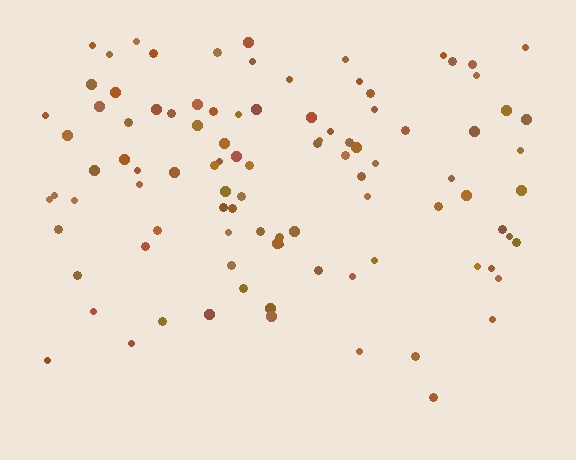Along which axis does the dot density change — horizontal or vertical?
Vertical.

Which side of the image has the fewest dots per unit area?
The bottom.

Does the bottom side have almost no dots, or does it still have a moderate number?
Still a moderate number, just noticeably fewer than the top.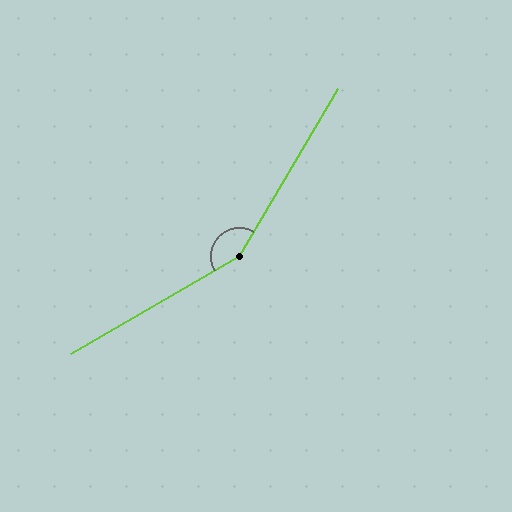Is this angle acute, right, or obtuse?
It is obtuse.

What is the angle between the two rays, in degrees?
Approximately 150 degrees.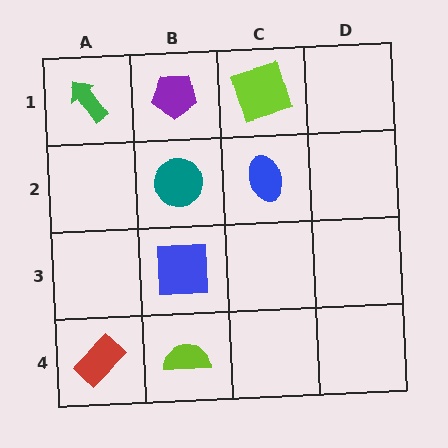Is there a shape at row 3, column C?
No, that cell is empty.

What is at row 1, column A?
A green arrow.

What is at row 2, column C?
A blue ellipse.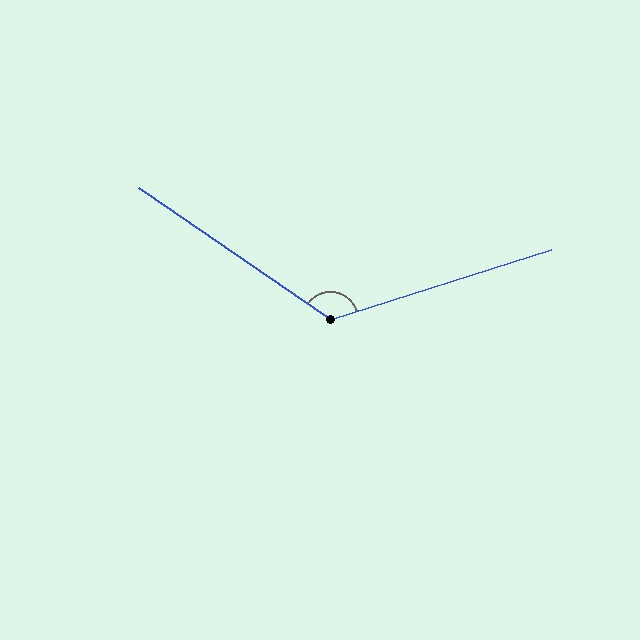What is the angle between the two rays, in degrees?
Approximately 128 degrees.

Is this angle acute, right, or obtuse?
It is obtuse.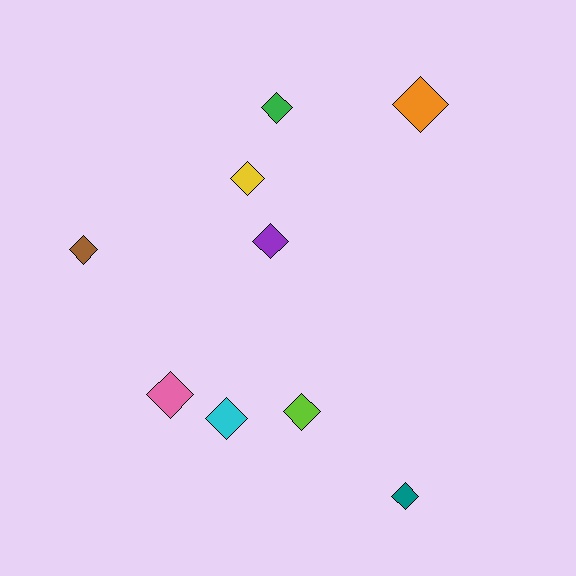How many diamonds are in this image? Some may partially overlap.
There are 9 diamonds.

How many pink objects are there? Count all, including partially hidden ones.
There is 1 pink object.